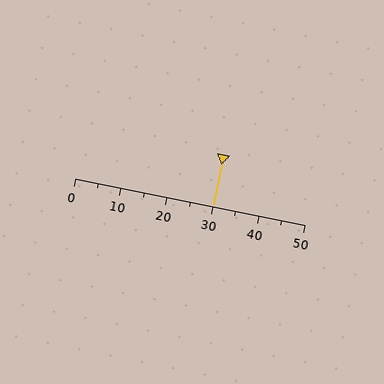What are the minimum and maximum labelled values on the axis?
The axis runs from 0 to 50.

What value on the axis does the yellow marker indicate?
The marker indicates approximately 30.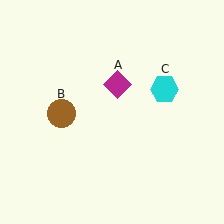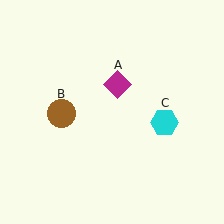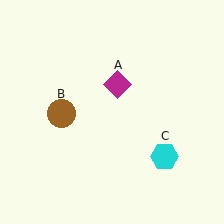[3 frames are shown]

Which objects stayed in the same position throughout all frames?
Magenta diamond (object A) and brown circle (object B) remained stationary.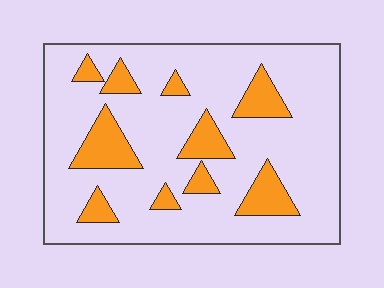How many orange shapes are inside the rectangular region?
10.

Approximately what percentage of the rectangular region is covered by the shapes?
Approximately 20%.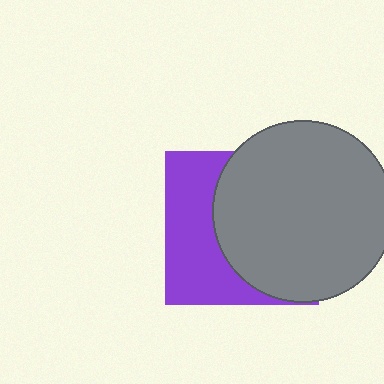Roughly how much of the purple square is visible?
A small part of it is visible (roughly 41%).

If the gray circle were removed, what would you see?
You would see the complete purple square.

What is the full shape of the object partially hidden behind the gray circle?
The partially hidden object is a purple square.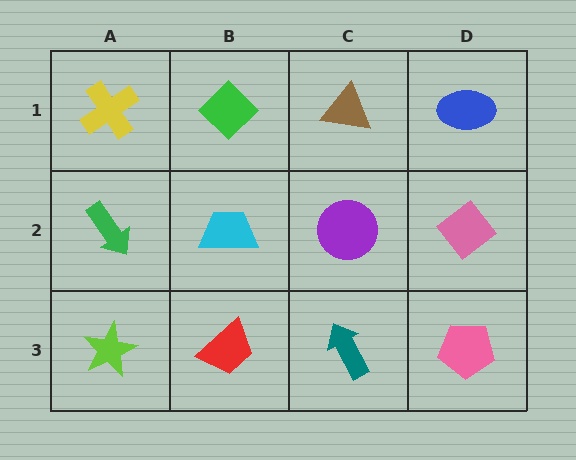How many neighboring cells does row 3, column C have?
3.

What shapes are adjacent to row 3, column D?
A pink diamond (row 2, column D), a teal arrow (row 3, column C).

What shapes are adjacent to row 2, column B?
A green diamond (row 1, column B), a red trapezoid (row 3, column B), a green arrow (row 2, column A), a purple circle (row 2, column C).